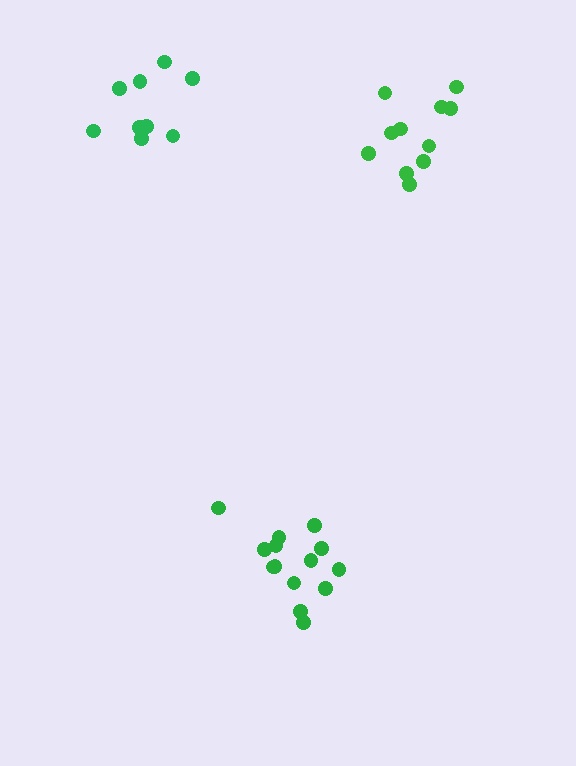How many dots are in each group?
Group 1: 14 dots, Group 2: 11 dots, Group 3: 9 dots (34 total).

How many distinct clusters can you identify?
There are 3 distinct clusters.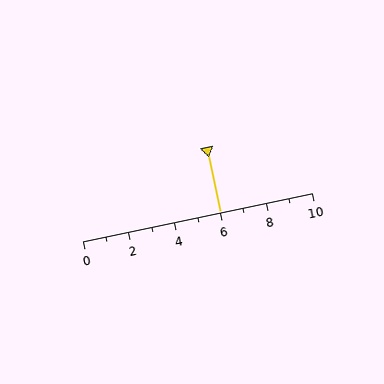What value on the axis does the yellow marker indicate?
The marker indicates approximately 6.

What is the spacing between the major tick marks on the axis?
The major ticks are spaced 2 apart.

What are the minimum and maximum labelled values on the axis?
The axis runs from 0 to 10.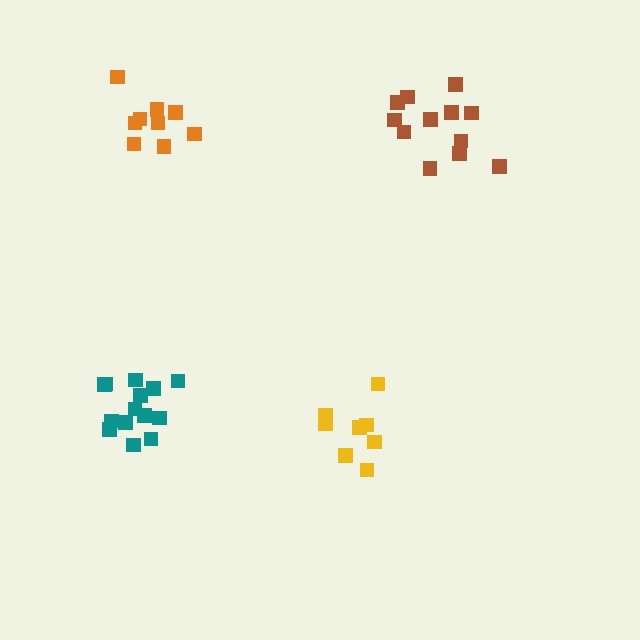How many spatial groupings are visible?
There are 4 spatial groupings.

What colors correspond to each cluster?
The clusters are colored: teal, yellow, brown, orange.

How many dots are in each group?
Group 1: 14 dots, Group 2: 8 dots, Group 3: 12 dots, Group 4: 9 dots (43 total).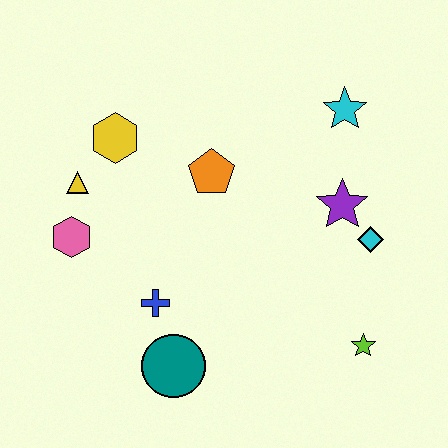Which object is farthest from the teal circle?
The cyan star is farthest from the teal circle.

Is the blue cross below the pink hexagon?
Yes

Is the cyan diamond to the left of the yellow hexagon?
No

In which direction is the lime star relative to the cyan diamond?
The lime star is below the cyan diamond.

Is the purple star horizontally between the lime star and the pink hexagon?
Yes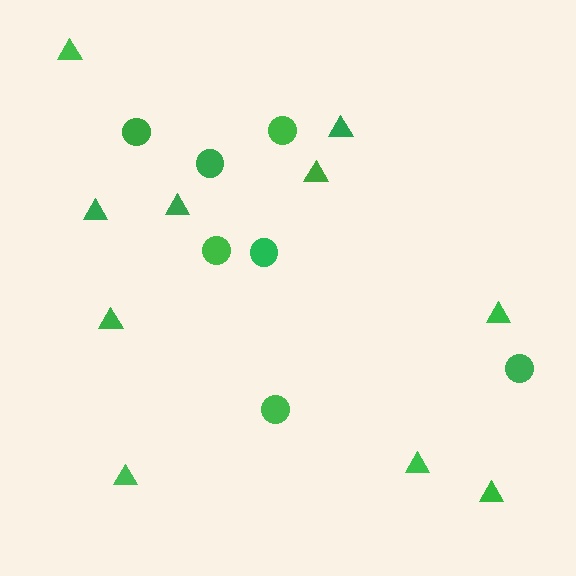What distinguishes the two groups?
There are 2 groups: one group of triangles (10) and one group of circles (7).